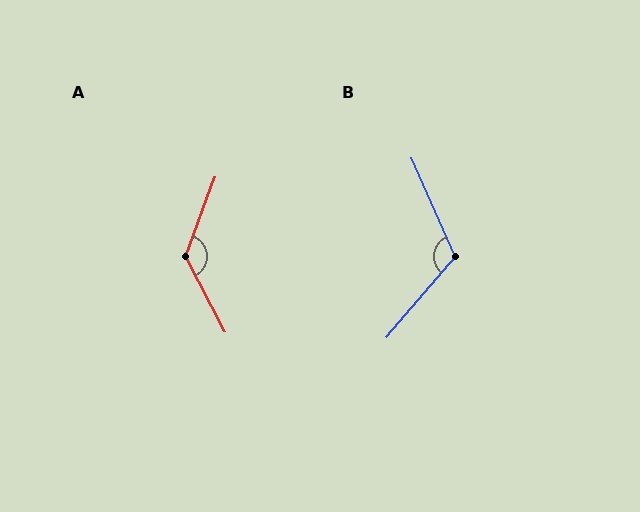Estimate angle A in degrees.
Approximately 132 degrees.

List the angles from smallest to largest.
B (115°), A (132°).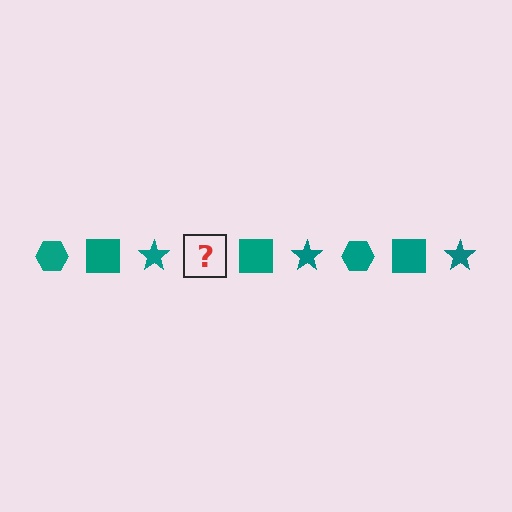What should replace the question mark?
The question mark should be replaced with a teal hexagon.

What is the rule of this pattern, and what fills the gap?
The rule is that the pattern cycles through hexagon, square, star shapes in teal. The gap should be filled with a teal hexagon.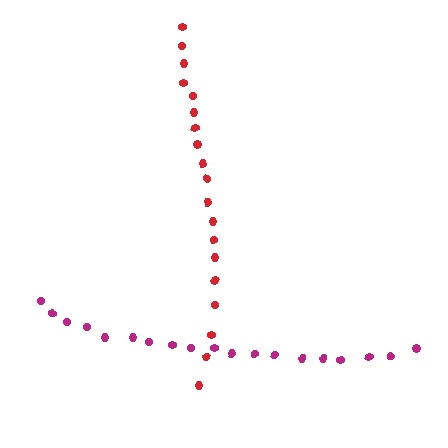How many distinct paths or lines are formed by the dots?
There are 2 distinct paths.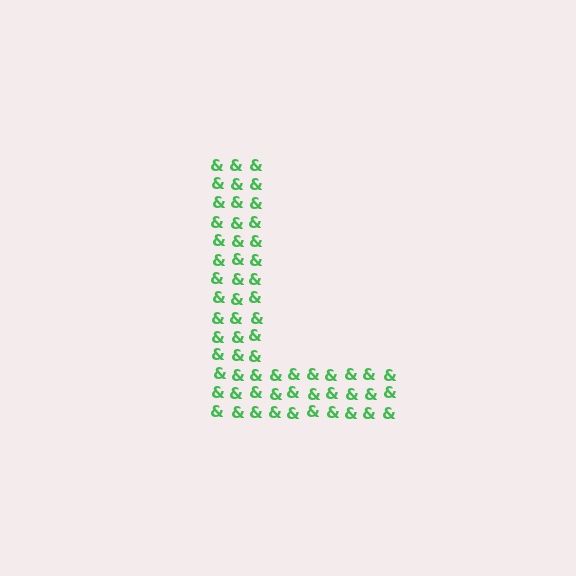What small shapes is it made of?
It is made of small ampersands.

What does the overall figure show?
The overall figure shows the letter L.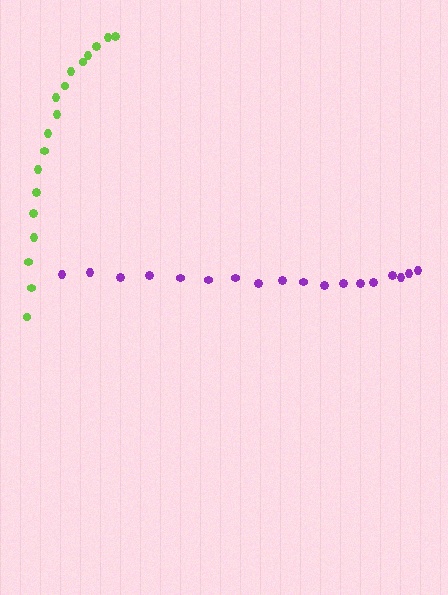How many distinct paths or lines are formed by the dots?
There are 2 distinct paths.